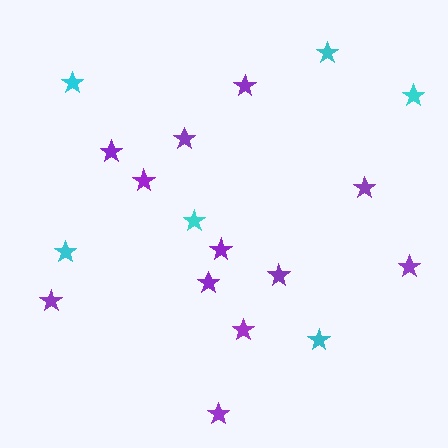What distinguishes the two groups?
There are 2 groups: one group of cyan stars (6) and one group of purple stars (12).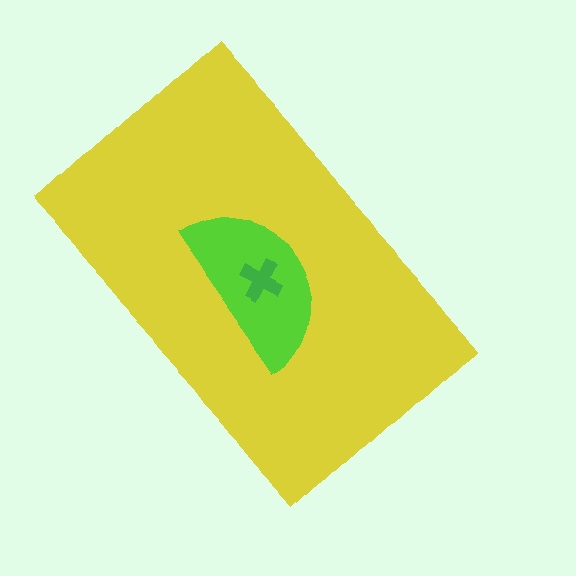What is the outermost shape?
The yellow rectangle.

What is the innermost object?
The green cross.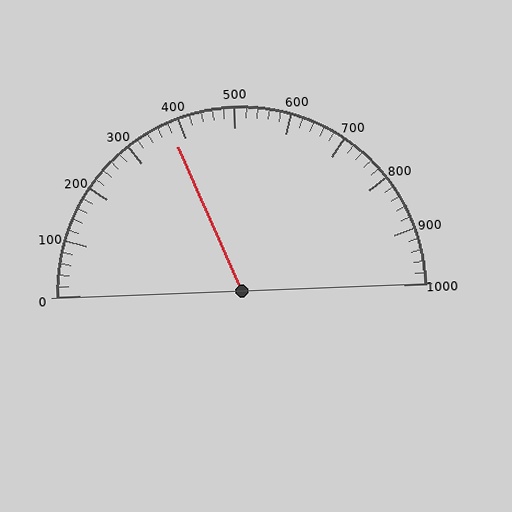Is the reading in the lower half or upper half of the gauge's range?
The reading is in the lower half of the range (0 to 1000).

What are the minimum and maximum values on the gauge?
The gauge ranges from 0 to 1000.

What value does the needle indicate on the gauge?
The needle indicates approximately 380.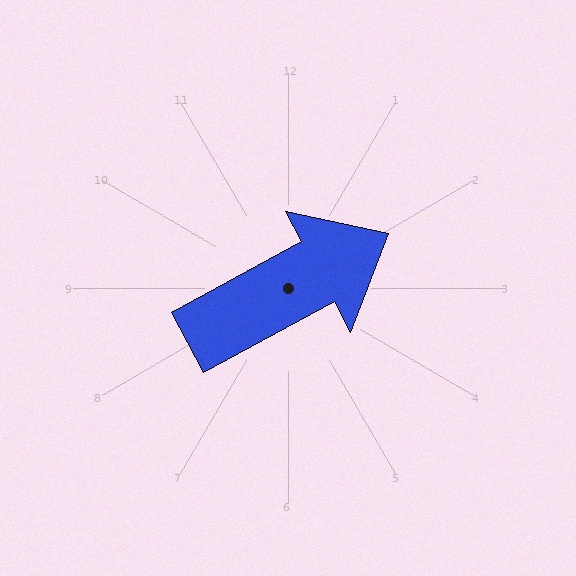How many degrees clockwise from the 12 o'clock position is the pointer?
Approximately 62 degrees.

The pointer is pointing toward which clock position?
Roughly 2 o'clock.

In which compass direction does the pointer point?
Northeast.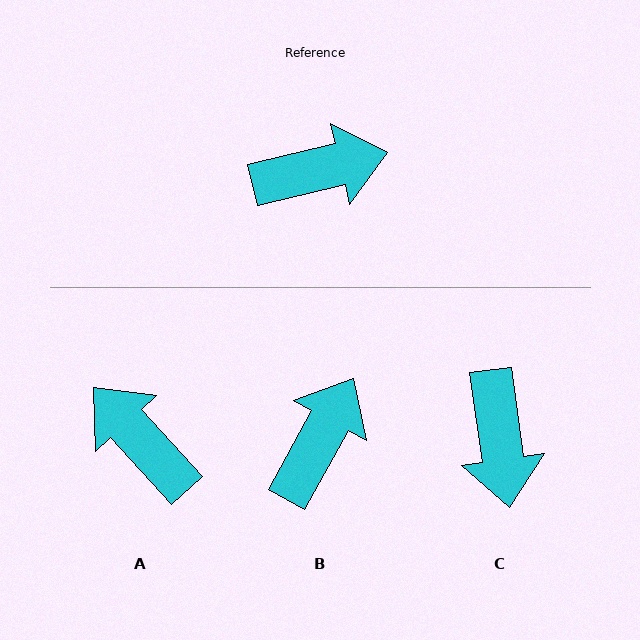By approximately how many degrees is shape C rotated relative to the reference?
Approximately 95 degrees clockwise.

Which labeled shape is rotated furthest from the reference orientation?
A, about 119 degrees away.